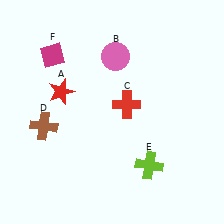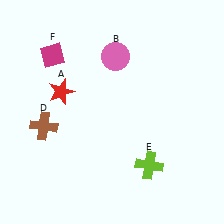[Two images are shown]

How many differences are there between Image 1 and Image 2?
There is 1 difference between the two images.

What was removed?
The red cross (C) was removed in Image 2.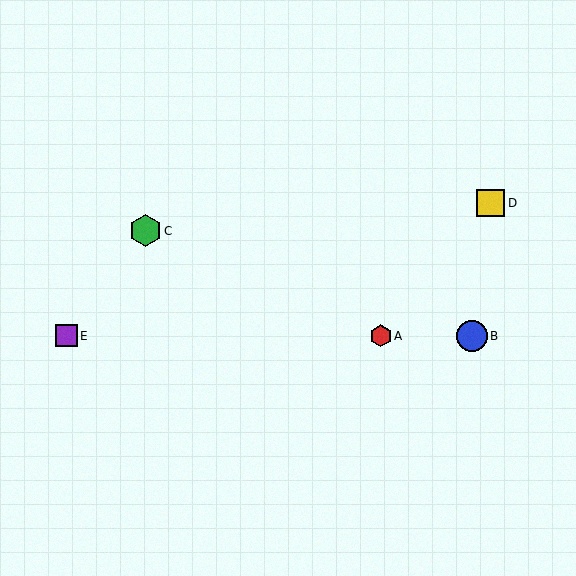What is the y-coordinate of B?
Object B is at y≈336.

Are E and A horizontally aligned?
Yes, both are at y≈336.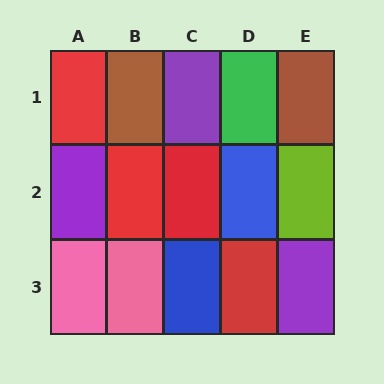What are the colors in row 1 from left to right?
Red, brown, purple, green, brown.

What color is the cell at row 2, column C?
Red.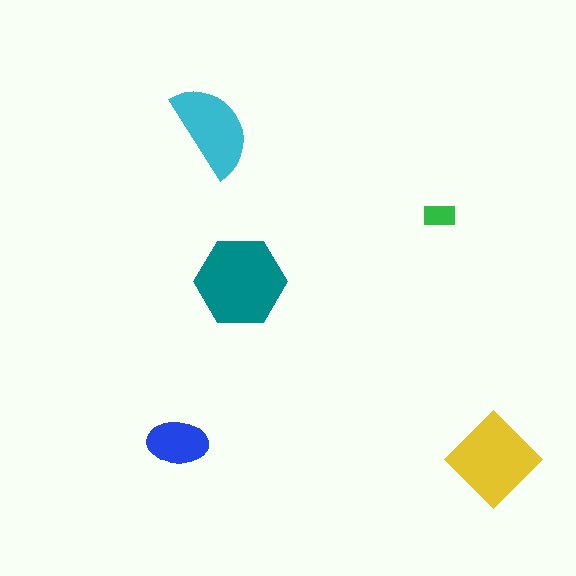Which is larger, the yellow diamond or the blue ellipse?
The yellow diamond.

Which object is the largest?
The teal hexagon.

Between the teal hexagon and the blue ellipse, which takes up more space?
The teal hexagon.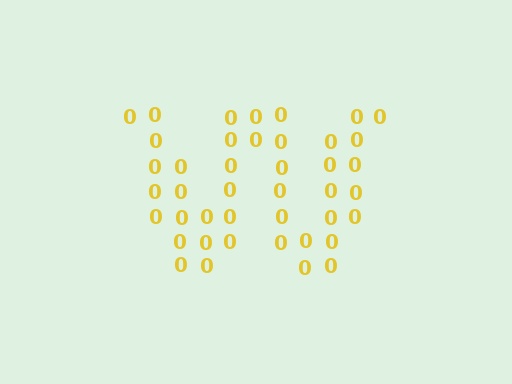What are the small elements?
The small elements are digit 0's.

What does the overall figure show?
The overall figure shows the letter W.